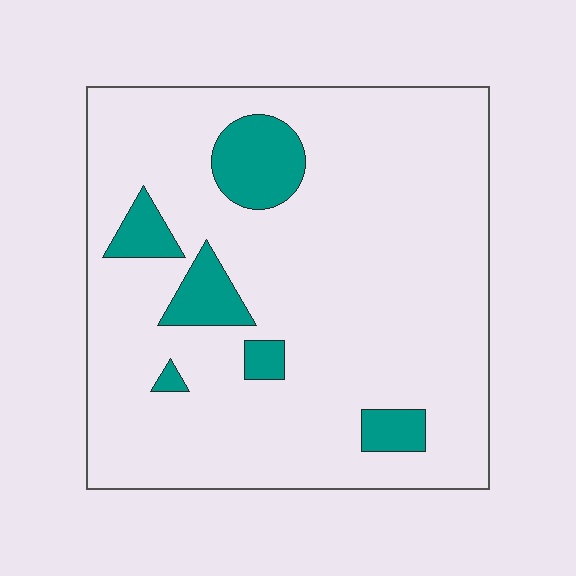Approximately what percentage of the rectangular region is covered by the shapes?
Approximately 10%.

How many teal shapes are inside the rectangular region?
6.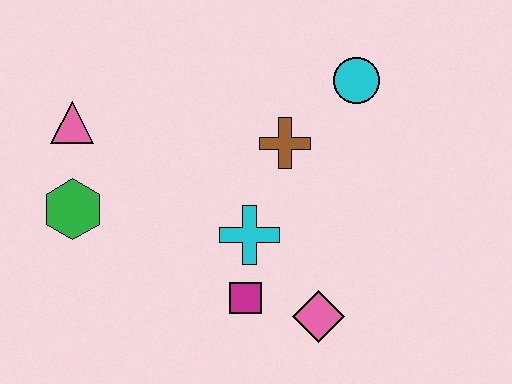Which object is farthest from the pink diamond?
The pink triangle is farthest from the pink diamond.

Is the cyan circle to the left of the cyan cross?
No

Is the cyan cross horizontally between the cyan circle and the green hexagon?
Yes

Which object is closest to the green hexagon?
The pink triangle is closest to the green hexagon.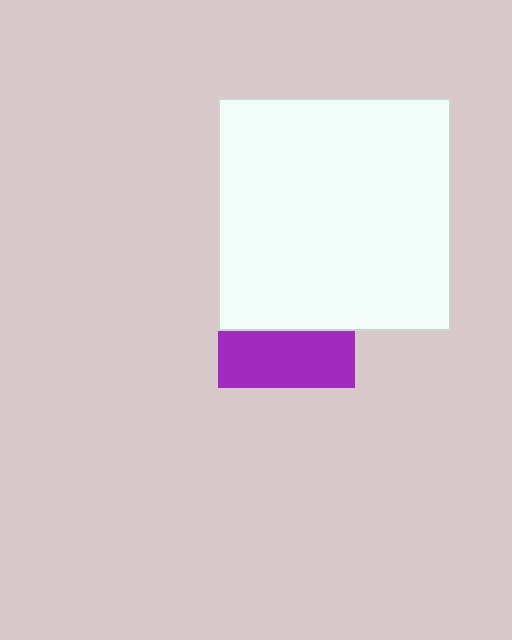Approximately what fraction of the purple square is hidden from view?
Roughly 59% of the purple square is hidden behind the white rectangle.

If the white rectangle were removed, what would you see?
You would see the complete purple square.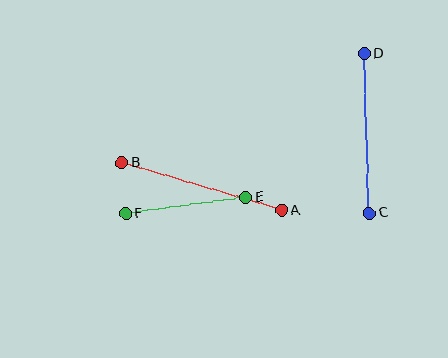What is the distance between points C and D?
The distance is approximately 160 pixels.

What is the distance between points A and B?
The distance is approximately 167 pixels.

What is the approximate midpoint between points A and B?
The midpoint is at approximately (202, 186) pixels.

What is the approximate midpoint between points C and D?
The midpoint is at approximately (367, 133) pixels.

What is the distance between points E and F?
The distance is approximately 121 pixels.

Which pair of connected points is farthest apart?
Points A and B are farthest apart.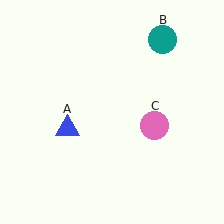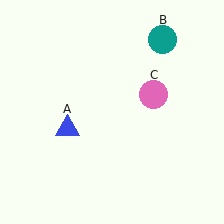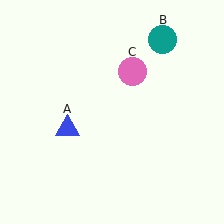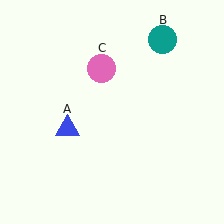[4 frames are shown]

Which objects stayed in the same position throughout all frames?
Blue triangle (object A) and teal circle (object B) remained stationary.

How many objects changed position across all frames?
1 object changed position: pink circle (object C).